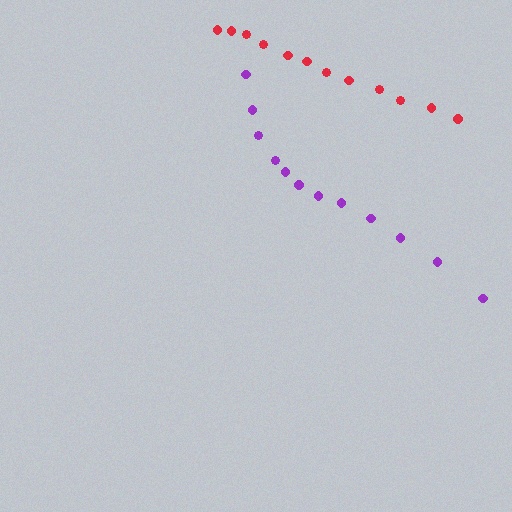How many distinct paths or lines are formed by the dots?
There are 2 distinct paths.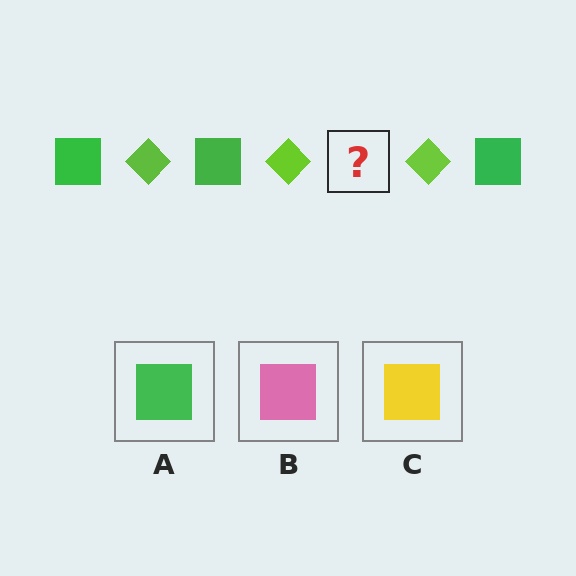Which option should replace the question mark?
Option A.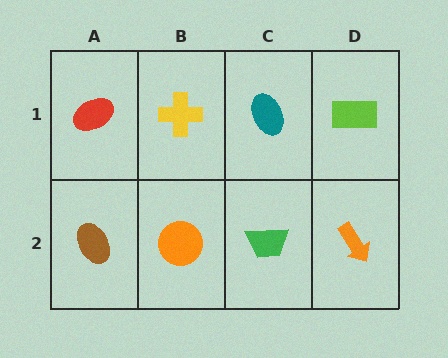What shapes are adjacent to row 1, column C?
A green trapezoid (row 2, column C), a yellow cross (row 1, column B), a lime rectangle (row 1, column D).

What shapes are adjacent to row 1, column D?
An orange arrow (row 2, column D), a teal ellipse (row 1, column C).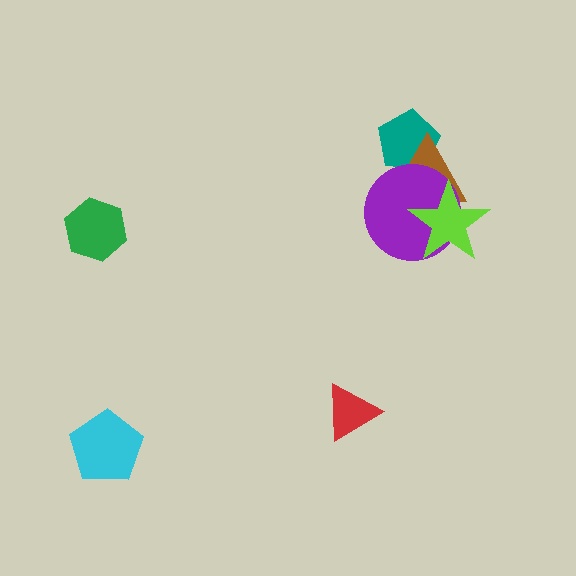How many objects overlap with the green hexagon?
0 objects overlap with the green hexagon.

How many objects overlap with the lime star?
2 objects overlap with the lime star.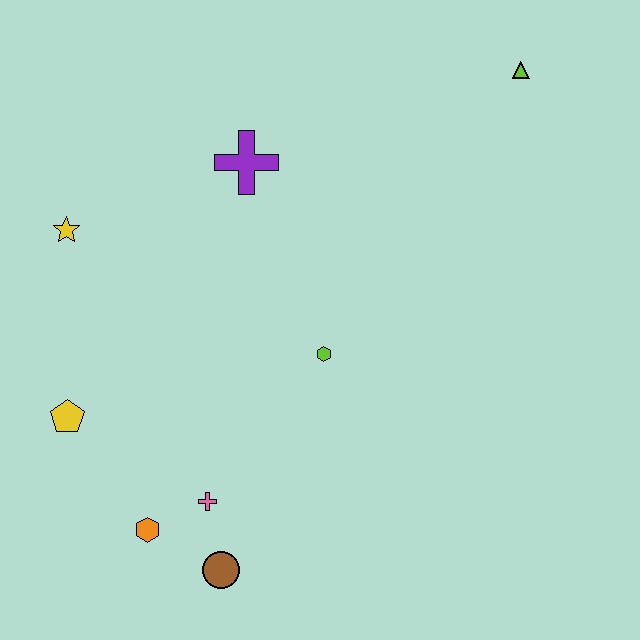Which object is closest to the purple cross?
The yellow star is closest to the purple cross.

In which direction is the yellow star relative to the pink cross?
The yellow star is above the pink cross.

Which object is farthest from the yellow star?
The lime triangle is farthest from the yellow star.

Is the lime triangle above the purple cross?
Yes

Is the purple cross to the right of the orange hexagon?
Yes